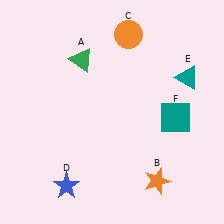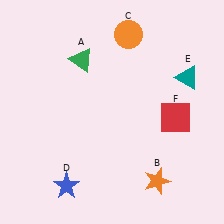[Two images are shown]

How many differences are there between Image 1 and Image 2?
There is 1 difference between the two images.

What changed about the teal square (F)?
In Image 1, F is teal. In Image 2, it changed to red.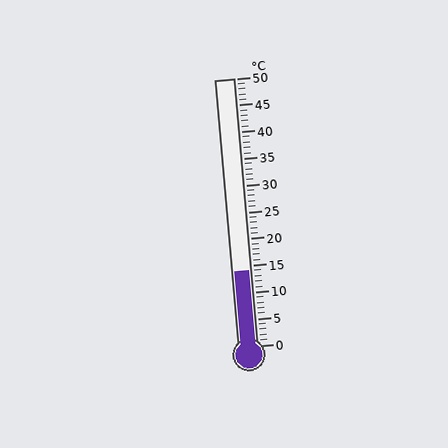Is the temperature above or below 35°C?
The temperature is below 35°C.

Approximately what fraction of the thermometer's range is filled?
The thermometer is filled to approximately 30% of its range.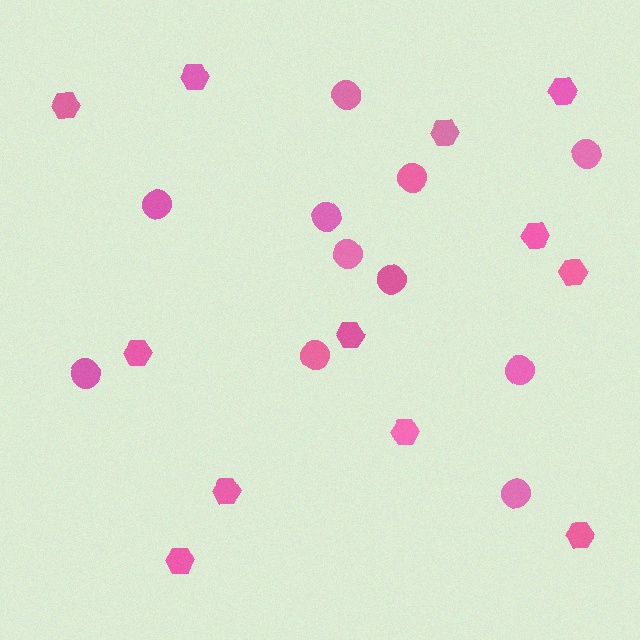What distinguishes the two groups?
There are 2 groups: one group of circles (11) and one group of hexagons (12).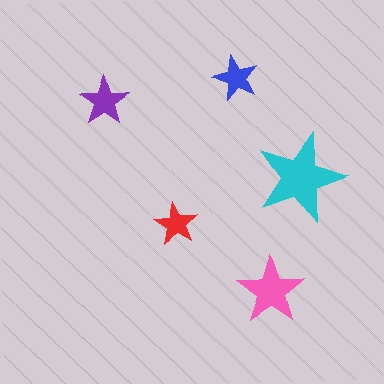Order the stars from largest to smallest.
the cyan one, the pink one, the purple one, the blue one, the red one.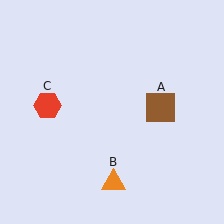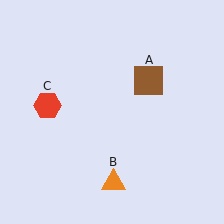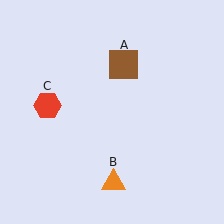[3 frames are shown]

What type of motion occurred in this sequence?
The brown square (object A) rotated counterclockwise around the center of the scene.